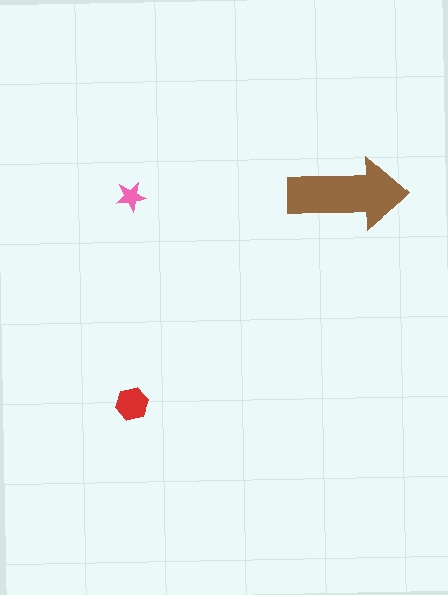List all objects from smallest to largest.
The pink star, the red hexagon, the brown arrow.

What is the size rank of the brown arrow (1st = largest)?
1st.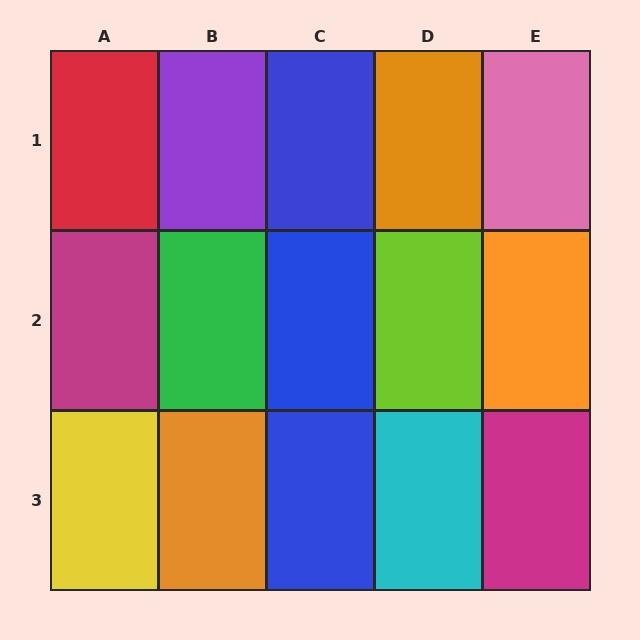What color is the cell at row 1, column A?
Red.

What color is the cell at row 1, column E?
Pink.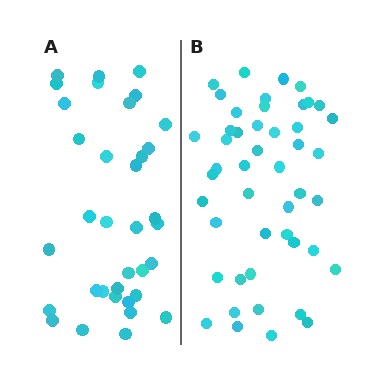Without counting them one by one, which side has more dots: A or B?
Region B (the right region) has more dots.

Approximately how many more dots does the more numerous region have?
Region B has roughly 12 or so more dots than region A.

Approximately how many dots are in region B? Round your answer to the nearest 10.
About 50 dots. (The exact count is 47, which rounds to 50.)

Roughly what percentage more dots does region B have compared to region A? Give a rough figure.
About 35% more.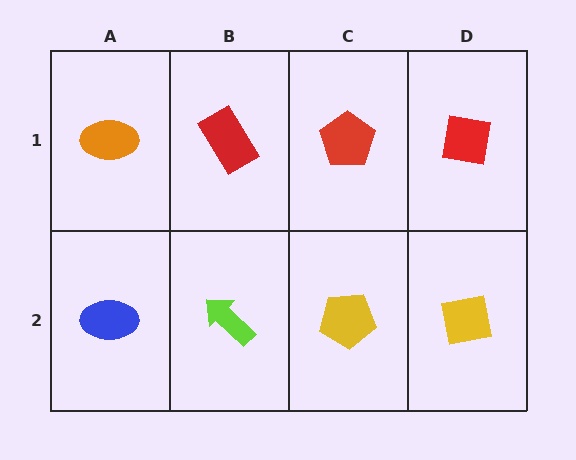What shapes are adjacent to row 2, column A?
An orange ellipse (row 1, column A), a lime arrow (row 2, column B).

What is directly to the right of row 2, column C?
A yellow square.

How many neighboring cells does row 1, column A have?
2.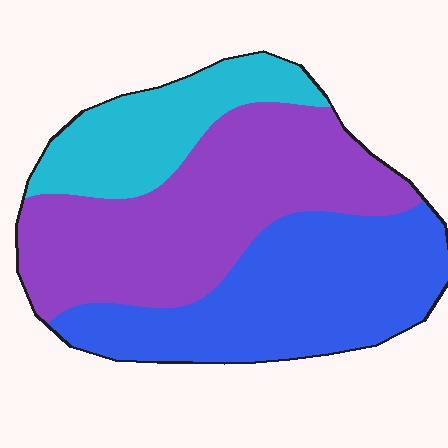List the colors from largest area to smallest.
From largest to smallest: purple, blue, cyan.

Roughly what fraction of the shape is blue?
Blue takes up about three eighths (3/8) of the shape.